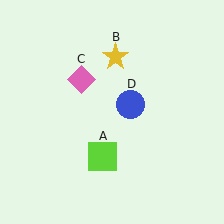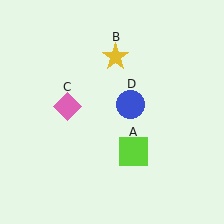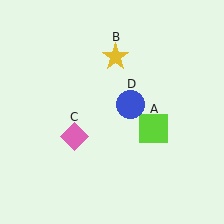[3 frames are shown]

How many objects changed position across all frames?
2 objects changed position: lime square (object A), pink diamond (object C).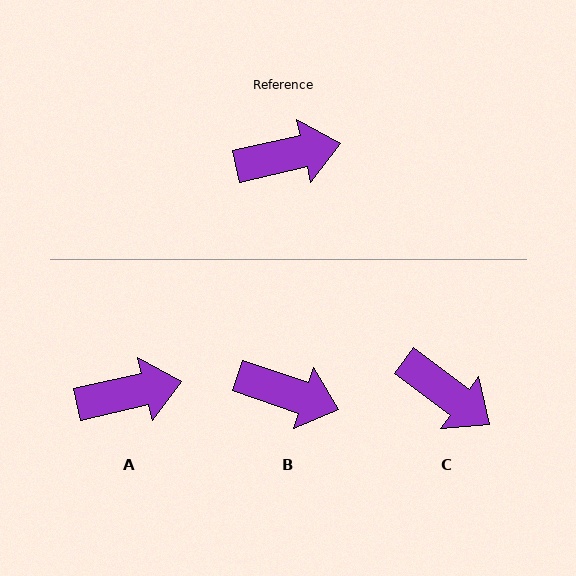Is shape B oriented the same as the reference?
No, it is off by about 31 degrees.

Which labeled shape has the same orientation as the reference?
A.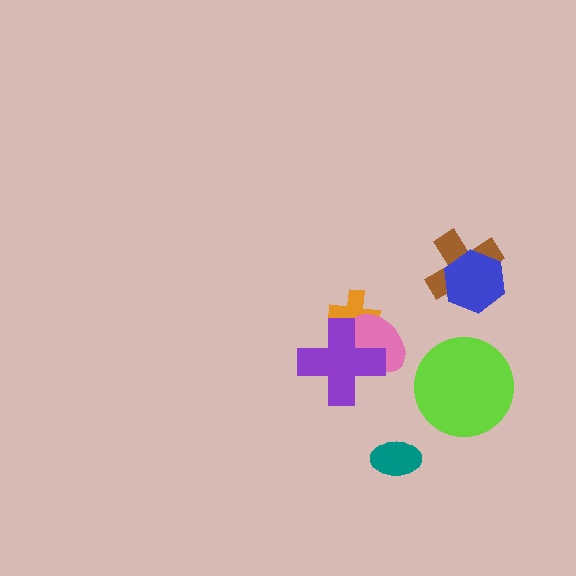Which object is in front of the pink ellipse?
The purple cross is in front of the pink ellipse.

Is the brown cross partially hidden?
Yes, it is partially covered by another shape.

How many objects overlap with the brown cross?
1 object overlaps with the brown cross.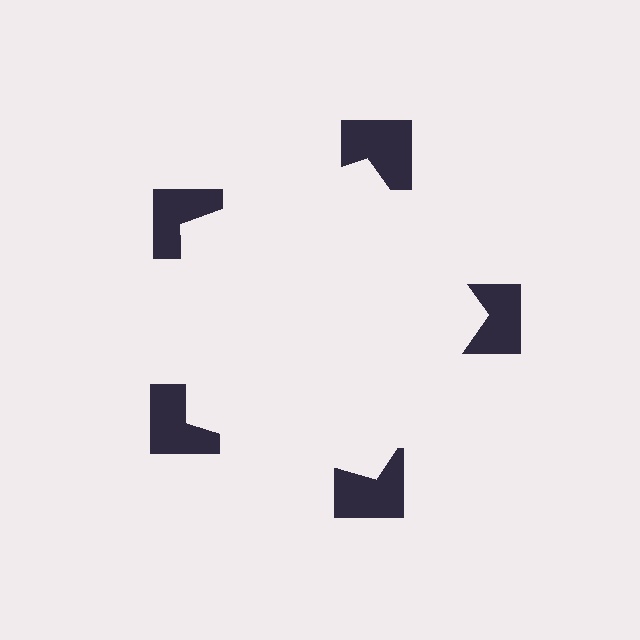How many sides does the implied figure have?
5 sides.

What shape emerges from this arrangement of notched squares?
An illusory pentagon — its edges are inferred from the aligned wedge cuts in the notched squares, not physically drawn.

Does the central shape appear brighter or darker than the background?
It typically appears slightly brighter than the background, even though no actual brightness change is drawn.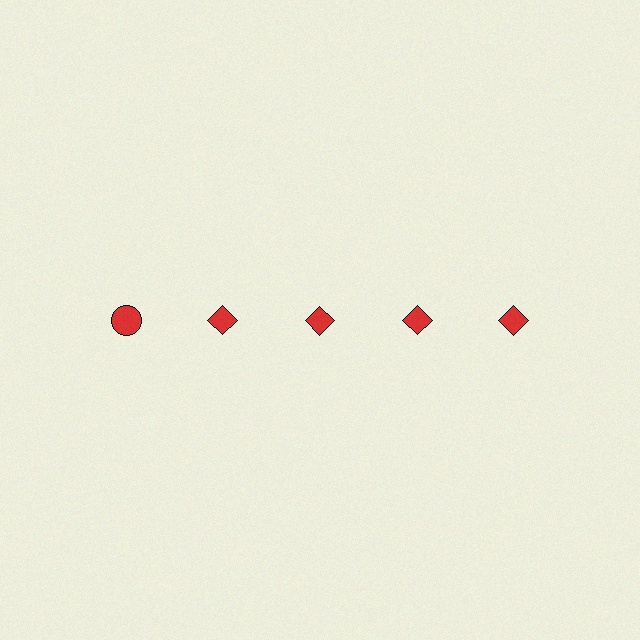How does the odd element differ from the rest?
It has a different shape: circle instead of diamond.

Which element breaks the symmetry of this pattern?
The red circle in the top row, leftmost column breaks the symmetry. All other shapes are red diamonds.